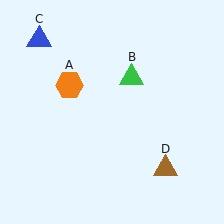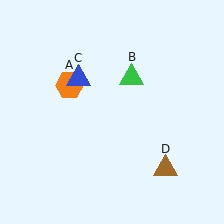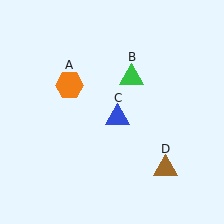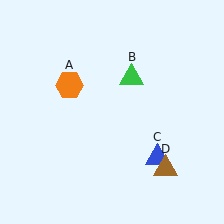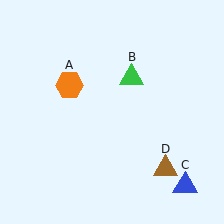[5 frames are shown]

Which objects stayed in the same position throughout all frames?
Orange hexagon (object A) and green triangle (object B) and brown triangle (object D) remained stationary.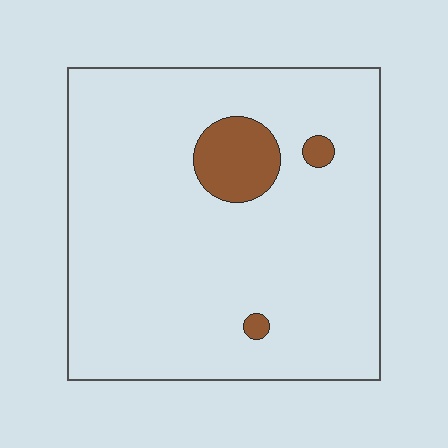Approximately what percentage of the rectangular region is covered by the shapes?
Approximately 10%.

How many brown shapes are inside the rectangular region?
3.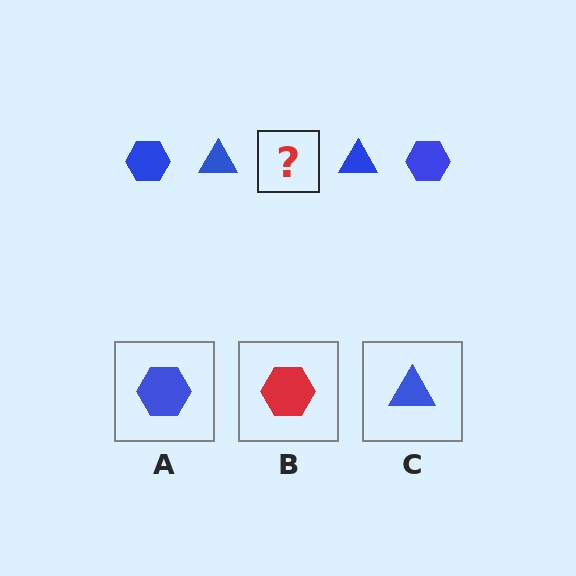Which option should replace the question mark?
Option A.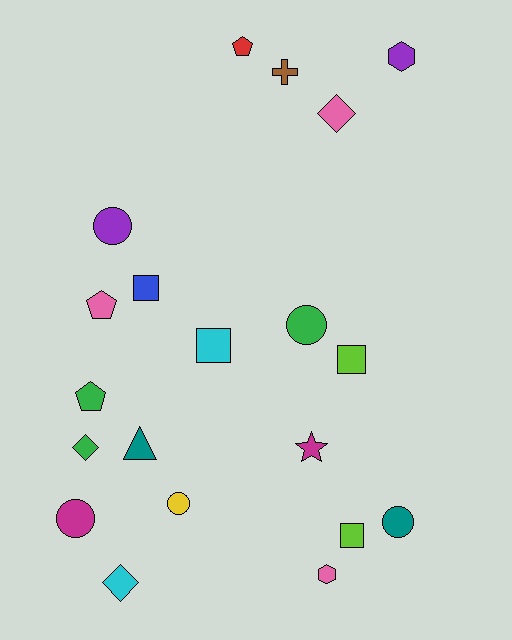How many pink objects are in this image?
There are 3 pink objects.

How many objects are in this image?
There are 20 objects.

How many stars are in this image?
There is 1 star.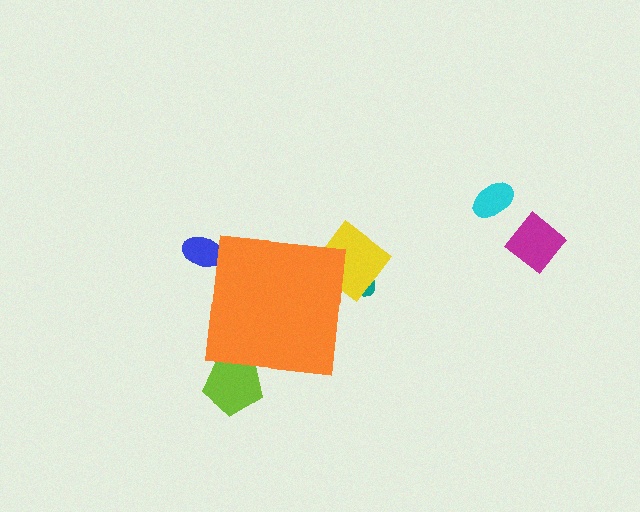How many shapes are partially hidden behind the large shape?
4 shapes are partially hidden.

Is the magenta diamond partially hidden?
No, the magenta diamond is fully visible.